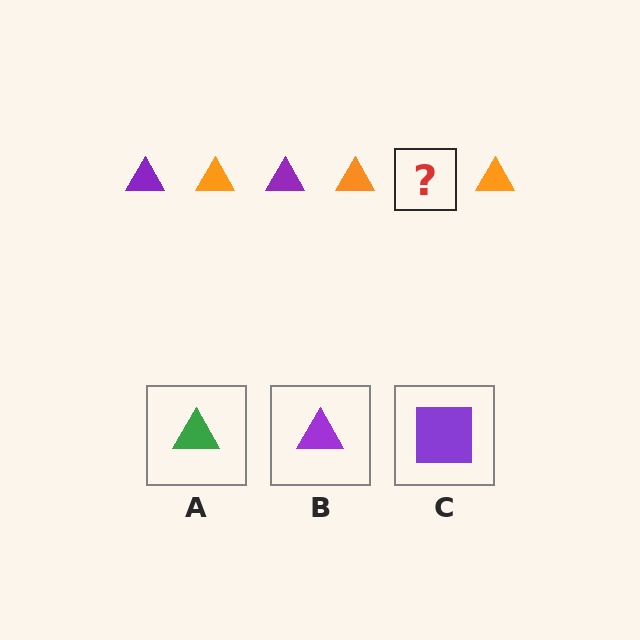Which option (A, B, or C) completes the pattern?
B.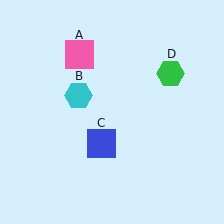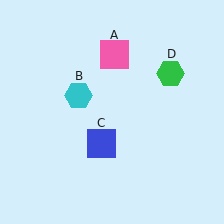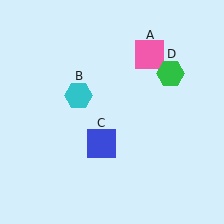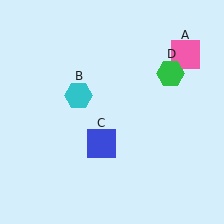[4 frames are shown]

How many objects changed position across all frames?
1 object changed position: pink square (object A).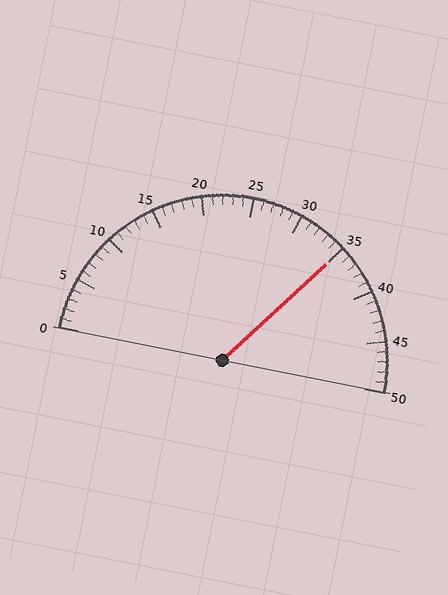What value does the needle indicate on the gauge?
The needle indicates approximately 35.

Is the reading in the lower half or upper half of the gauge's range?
The reading is in the upper half of the range (0 to 50).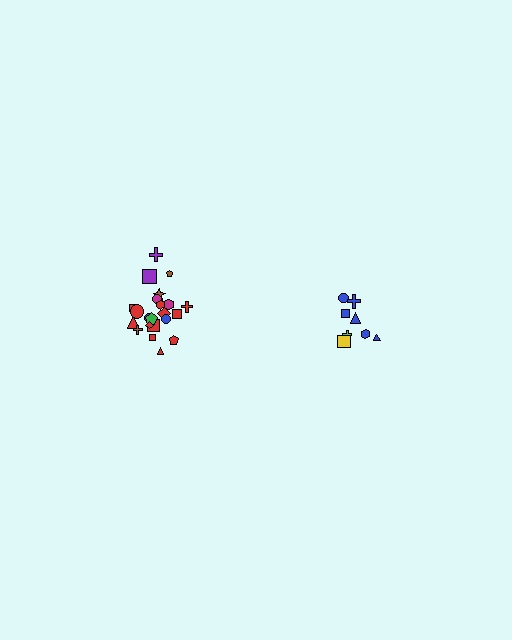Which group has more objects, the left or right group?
The left group.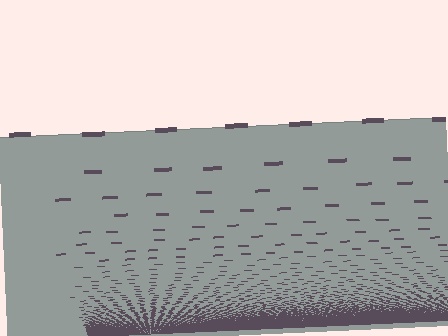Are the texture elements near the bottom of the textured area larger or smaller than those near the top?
Smaller. The gradient is inverted — elements near the bottom are smaller and denser.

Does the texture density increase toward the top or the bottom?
Density increases toward the bottom.